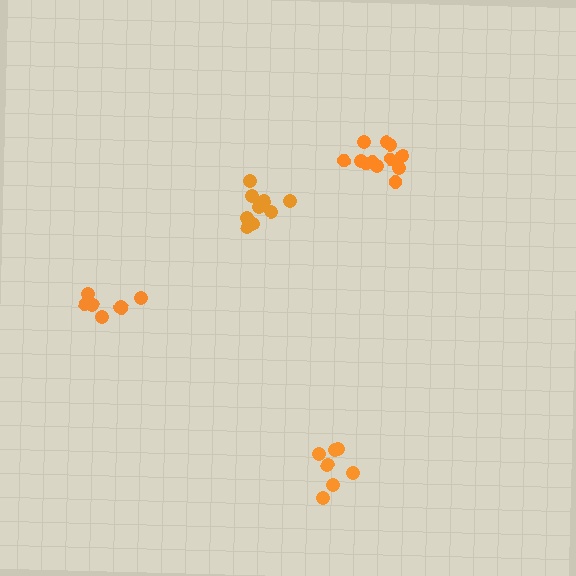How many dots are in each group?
Group 1: 7 dots, Group 2: 7 dots, Group 3: 9 dots, Group 4: 12 dots (35 total).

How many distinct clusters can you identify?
There are 4 distinct clusters.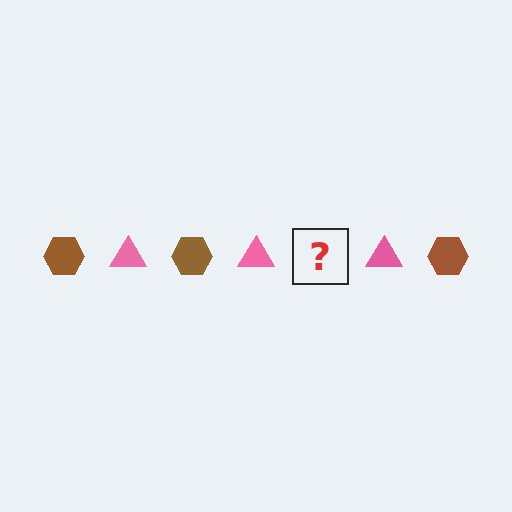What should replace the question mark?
The question mark should be replaced with a brown hexagon.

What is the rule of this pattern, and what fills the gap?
The rule is that the pattern alternates between brown hexagon and pink triangle. The gap should be filled with a brown hexagon.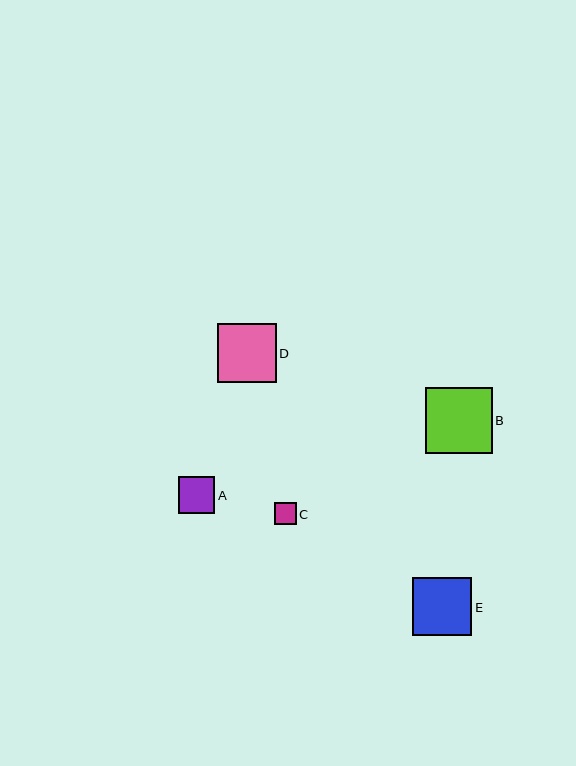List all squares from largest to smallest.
From largest to smallest: B, D, E, A, C.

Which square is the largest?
Square B is the largest with a size of approximately 67 pixels.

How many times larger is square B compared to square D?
Square B is approximately 1.1 times the size of square D.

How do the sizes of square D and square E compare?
Square D and square E are approximately the same size.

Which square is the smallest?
Square C is the smallest with a size of approximately 22 pixels.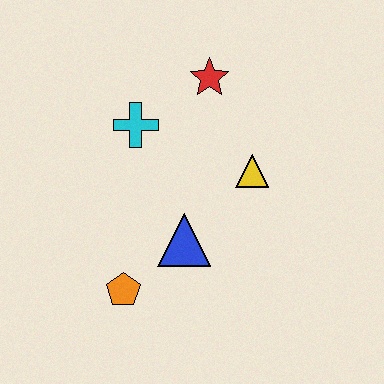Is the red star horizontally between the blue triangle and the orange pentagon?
No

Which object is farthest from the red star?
The orange pentagon is farthest from the red star.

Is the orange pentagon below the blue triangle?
Yes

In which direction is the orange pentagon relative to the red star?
The orange pentagon is below the red star.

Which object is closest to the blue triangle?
The orange pentagon is closest to the blue triangle.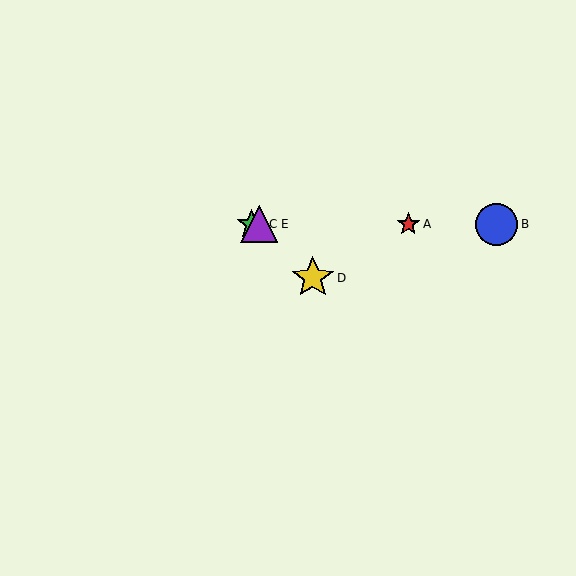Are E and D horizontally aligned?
No, E is at y≈224 and D is at y≈278.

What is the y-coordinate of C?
Object C is at y≈224.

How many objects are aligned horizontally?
4 objects (A, B, C, E) are aligned horizontally.